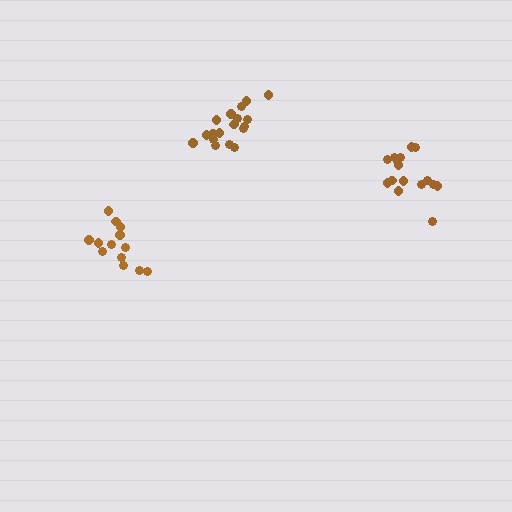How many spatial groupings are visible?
There are 3 spatial groupings.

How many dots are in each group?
Group 1: 18 dots, Group 2: 13 dots, Group 3: 16 dots (47 total).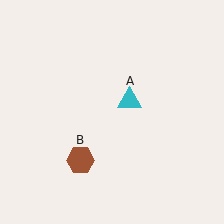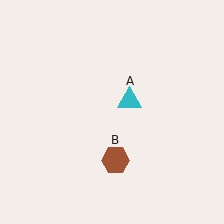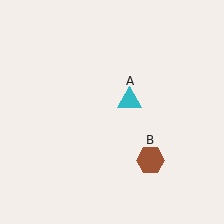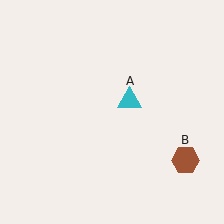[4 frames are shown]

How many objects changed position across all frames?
1 object changed position: brown hexagon (object B).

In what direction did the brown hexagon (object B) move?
The brown hexagon (object B) moved right.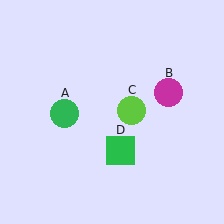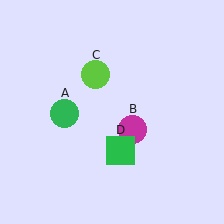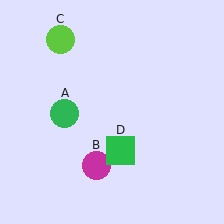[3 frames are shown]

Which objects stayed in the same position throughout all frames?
Green circle (object A) and green square (object D) remained stationary.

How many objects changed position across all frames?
2 objects changed position: magenta circle (object B), lime circle (object C).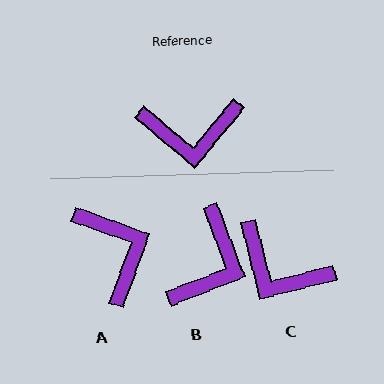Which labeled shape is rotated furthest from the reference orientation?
A, about 110 degrees away.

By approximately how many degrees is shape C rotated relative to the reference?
Approximately 36 degrees clockwise.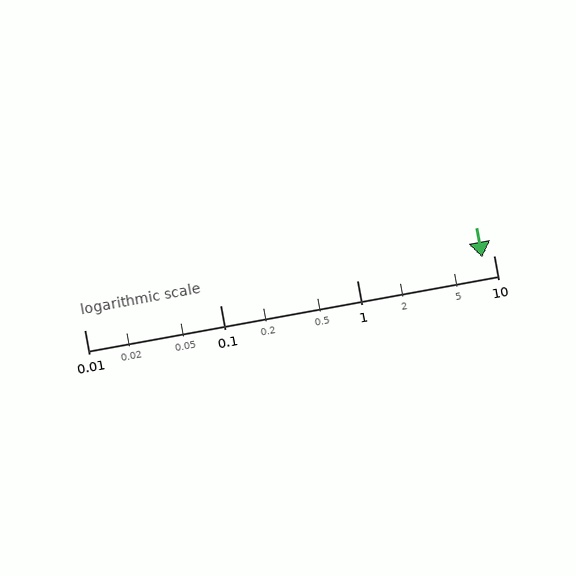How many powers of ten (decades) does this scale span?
The scale spans 3 decades, from 0.01 to 10.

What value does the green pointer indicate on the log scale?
The pointer indicates approximately 8.2.